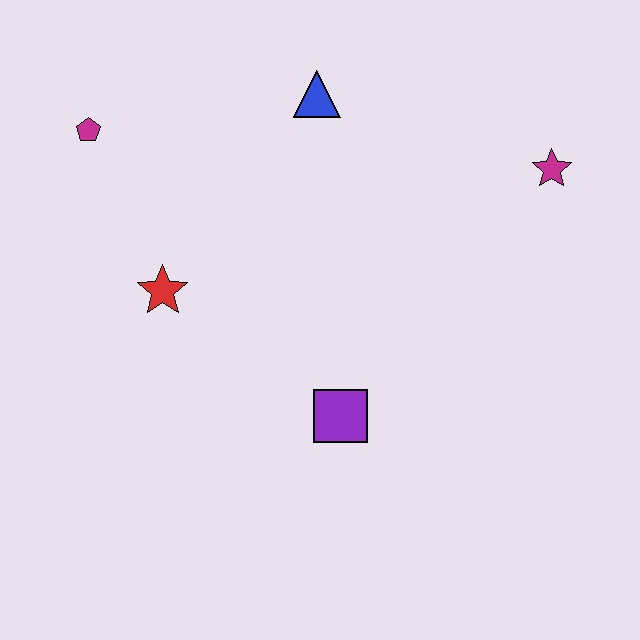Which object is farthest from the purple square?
The magenta pentagon is farthest from the purple square.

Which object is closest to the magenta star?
The blue triangle is closest to the magenta star.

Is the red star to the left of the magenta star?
Yes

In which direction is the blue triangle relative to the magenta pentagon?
The blue triangle is to the right of the magenta pentagon.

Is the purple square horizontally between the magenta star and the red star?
Yes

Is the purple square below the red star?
Yes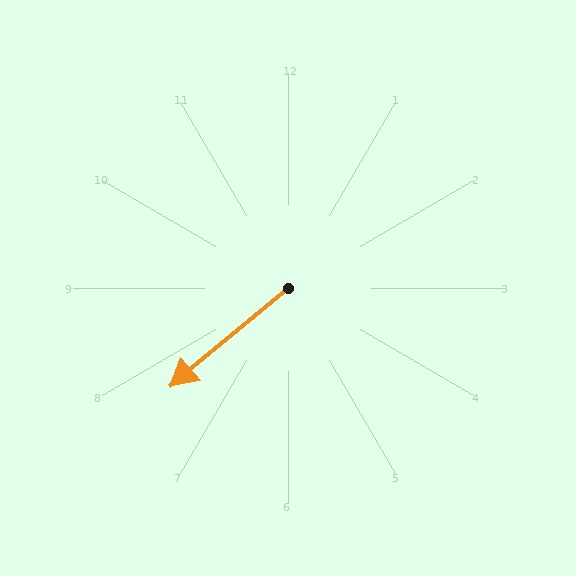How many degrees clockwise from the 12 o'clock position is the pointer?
Approximately 230 degrees.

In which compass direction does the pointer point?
Southwest.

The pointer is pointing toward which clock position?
Roughly 8 o'clock.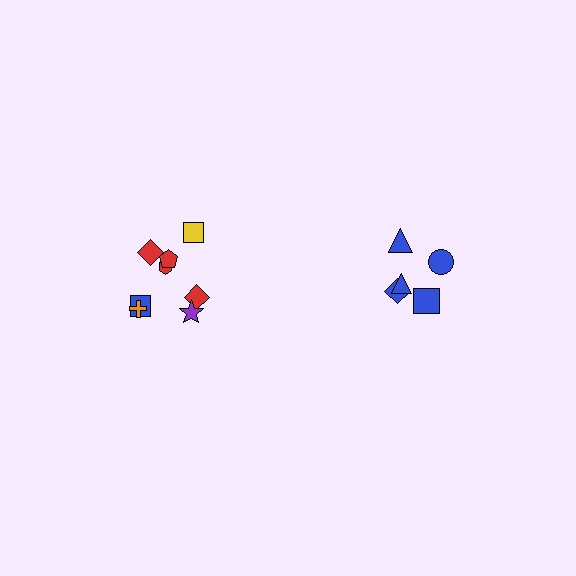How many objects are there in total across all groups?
There are 13 objects.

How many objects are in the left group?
There are 8 objects.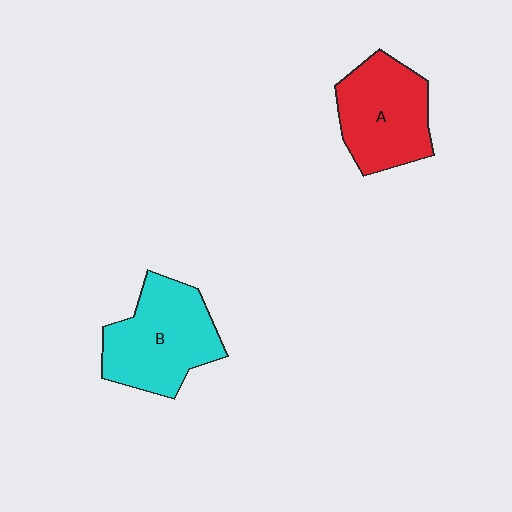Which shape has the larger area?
Shape B (cyan).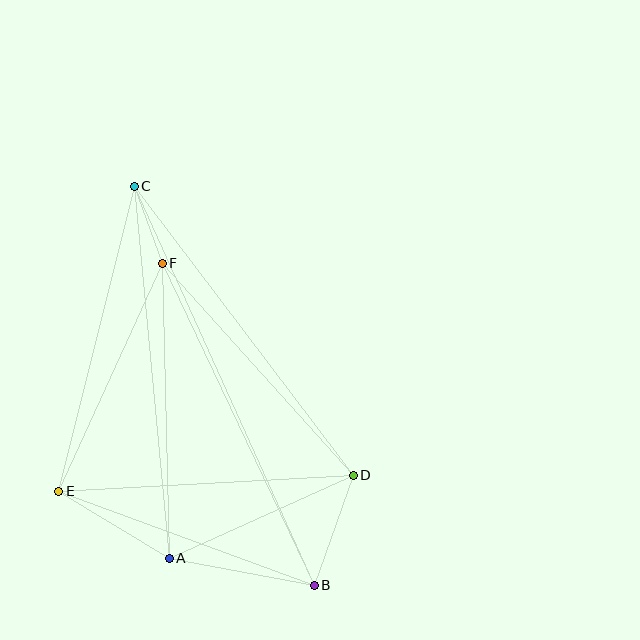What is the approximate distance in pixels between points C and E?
The distance between C and E is approximately 314 pixels.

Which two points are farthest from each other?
Points B and C are farthest from each other.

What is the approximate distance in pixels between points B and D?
The distance between B and D is approximately 117 pixels.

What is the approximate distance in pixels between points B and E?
The distance between B and E is approximately 272 pixels.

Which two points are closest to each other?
Points C and F are closest to each other.